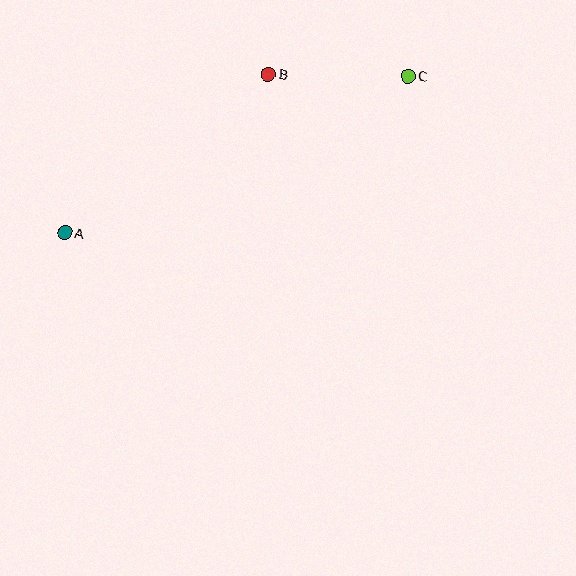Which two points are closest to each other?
Points B and C are closest to each other.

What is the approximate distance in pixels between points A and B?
The distance between A and B is approximately 258 pixels.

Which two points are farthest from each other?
Points A and C are farthest from each other.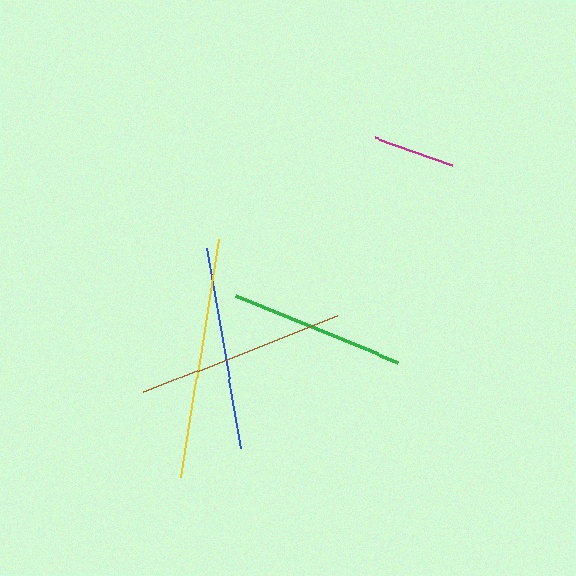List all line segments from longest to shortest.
From longest to shortest: yellow, brown, blue, green, magenta.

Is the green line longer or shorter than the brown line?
The brown line is longer than the green line.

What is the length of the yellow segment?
The yellow segment is approximately 242 pixels long.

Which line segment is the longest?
The yellow line is the longest at approximately 242 pixels.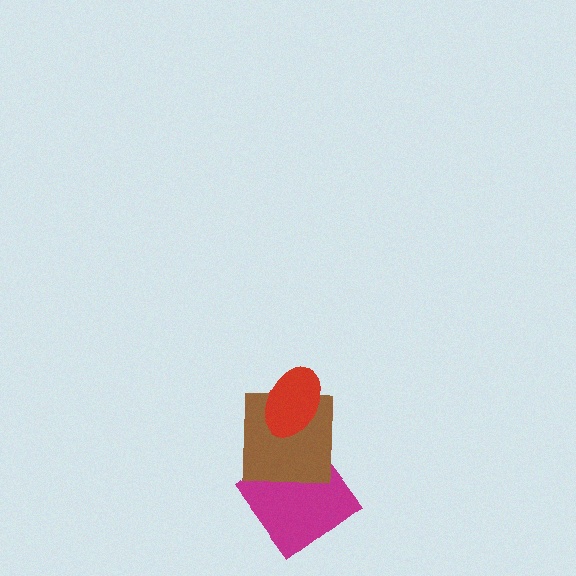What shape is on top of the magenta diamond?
The brown square is on top of the magenta diamond.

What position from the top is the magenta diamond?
The magenta diamond is 3rd from the top.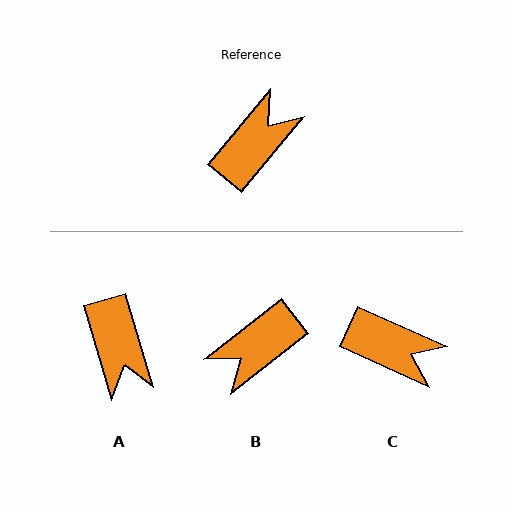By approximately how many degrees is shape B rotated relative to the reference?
Approximately 167 degrees counter-clockwise.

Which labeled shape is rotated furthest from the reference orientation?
B, about 167 degrees away.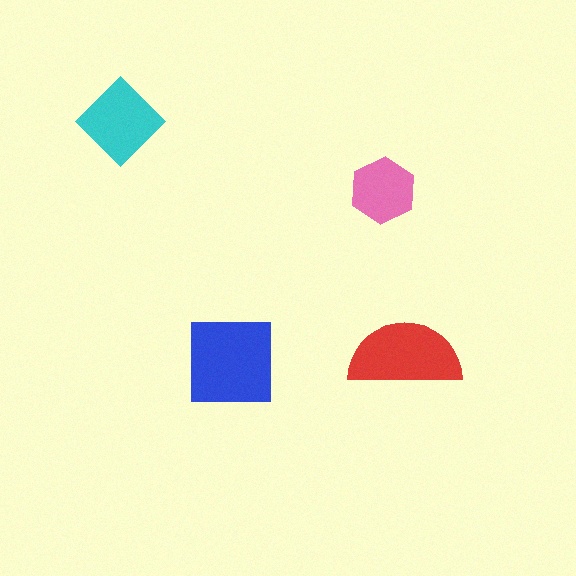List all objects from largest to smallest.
The blue square, the red semicircle, the cyan diamond, the pink hexagon.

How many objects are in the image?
There are 4 objects in the image.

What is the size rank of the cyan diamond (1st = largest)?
3rd.